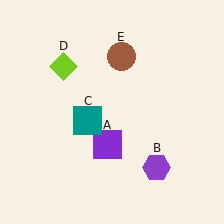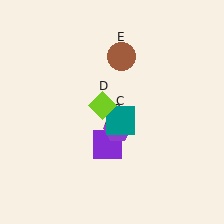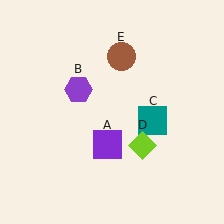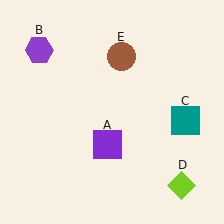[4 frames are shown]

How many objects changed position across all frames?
3 objects changed position: purple hexagon (object B), teal square (object C), lime diamond (object D).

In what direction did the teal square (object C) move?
The teal square (object C) moved right.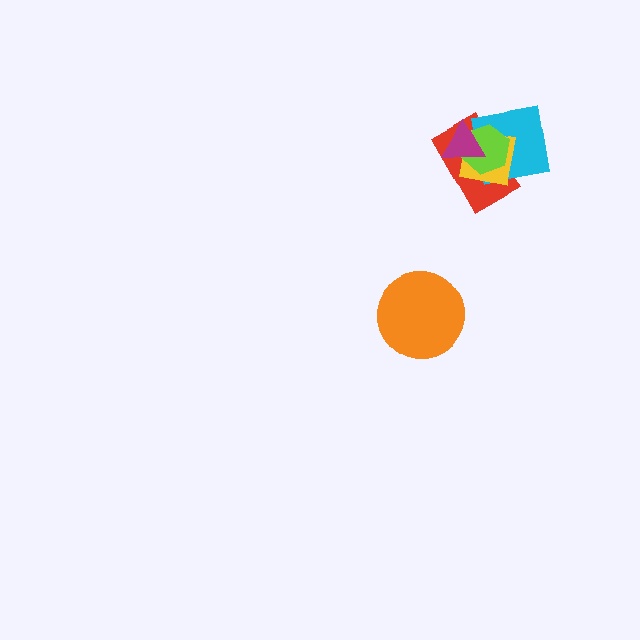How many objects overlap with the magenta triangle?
4 objects overlap with the magenta triangle.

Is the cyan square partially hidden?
Yes, it is partially covered by another shape.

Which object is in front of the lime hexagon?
The magenta triangle is in front of the lime hexagon.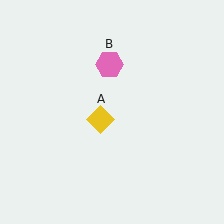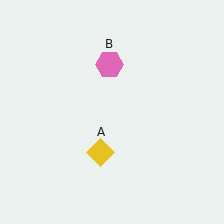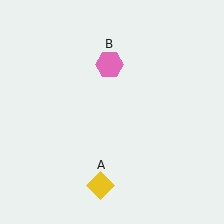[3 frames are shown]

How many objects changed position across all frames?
1 object changed position: yellow diamond (object A).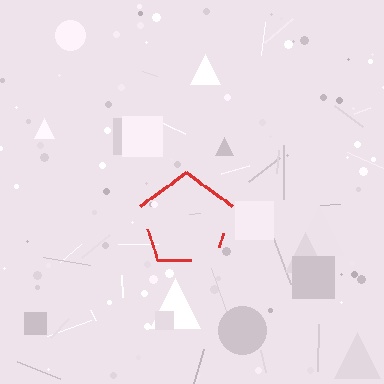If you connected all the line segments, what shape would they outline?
They would outline a pentagon.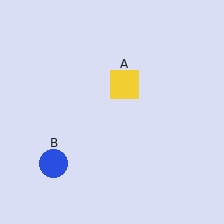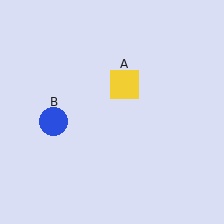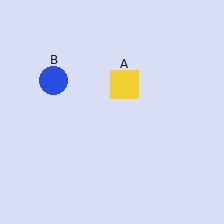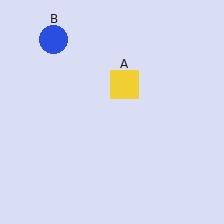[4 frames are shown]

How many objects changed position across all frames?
1 object changed position: blue circle (object B).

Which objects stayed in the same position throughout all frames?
Yellow square (object A) remained stationary.